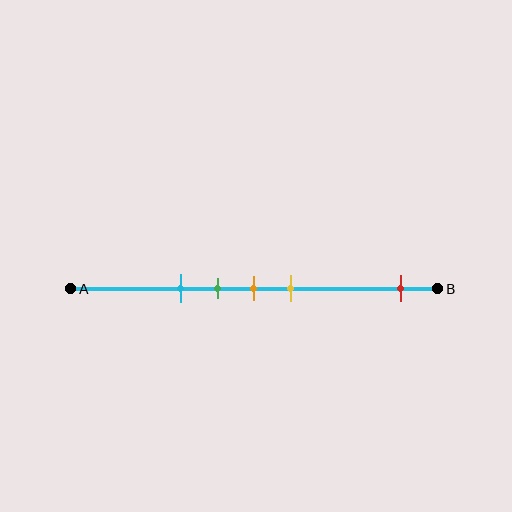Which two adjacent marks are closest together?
The green and orange marks are the closest adjacent pair.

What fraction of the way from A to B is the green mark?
The green mark is approximately 40% (0.4) of the way from A to B.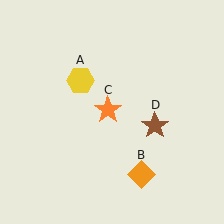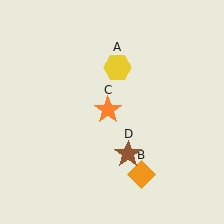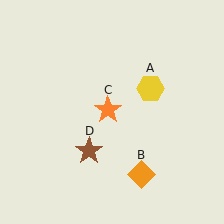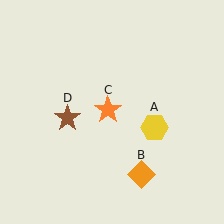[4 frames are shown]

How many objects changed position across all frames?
2 objects changed position: yellow hexagon (object A), brown star (object D).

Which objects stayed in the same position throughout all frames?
Orange diamond (object B) and orange star (object C) remained stationary.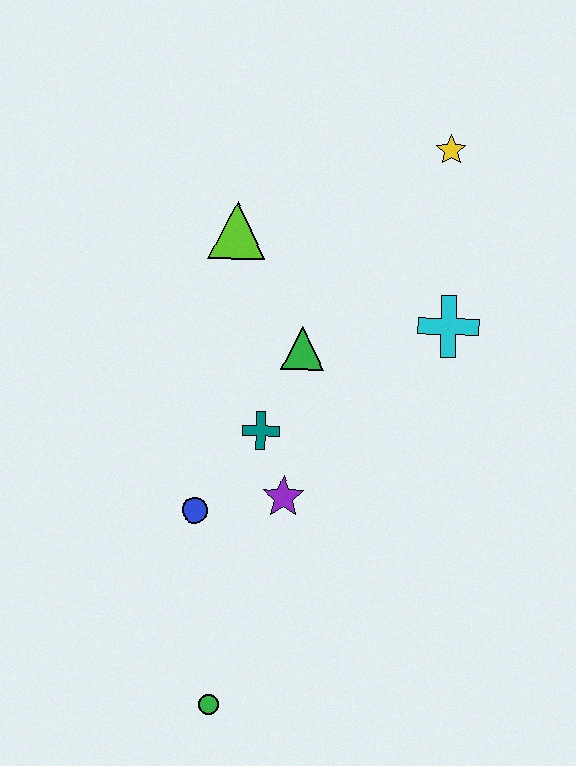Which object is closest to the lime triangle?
The green triangle is closest to the lime triangle.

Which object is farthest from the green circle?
The yellow star is farthest from the green circle.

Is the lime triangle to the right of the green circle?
Yes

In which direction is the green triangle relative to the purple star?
The green triangle is above the purple star.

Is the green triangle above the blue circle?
Yes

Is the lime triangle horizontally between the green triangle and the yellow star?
No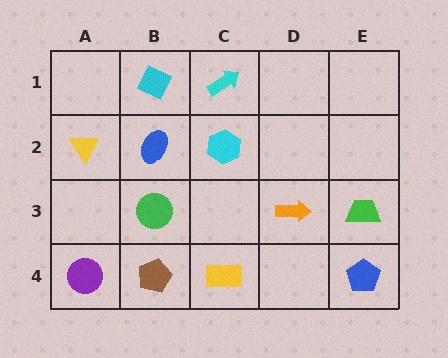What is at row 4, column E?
A blue pentagon.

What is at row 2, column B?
A blue ellipse.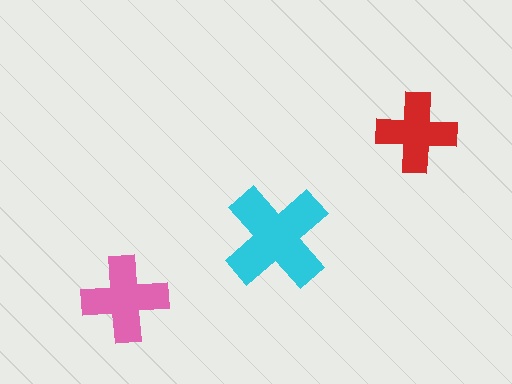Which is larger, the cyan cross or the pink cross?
The cyan one.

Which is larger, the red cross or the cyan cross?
The cyan one.